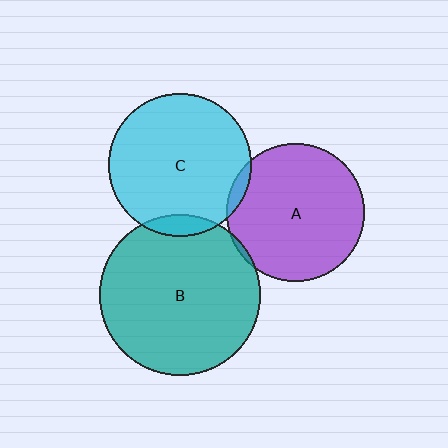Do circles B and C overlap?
Yes.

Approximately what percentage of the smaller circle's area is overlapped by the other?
Approximately 5%.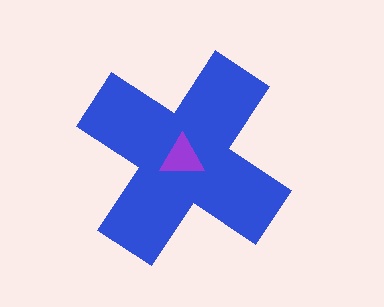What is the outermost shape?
The blue cross.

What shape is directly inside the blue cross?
The purple triangle.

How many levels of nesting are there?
2.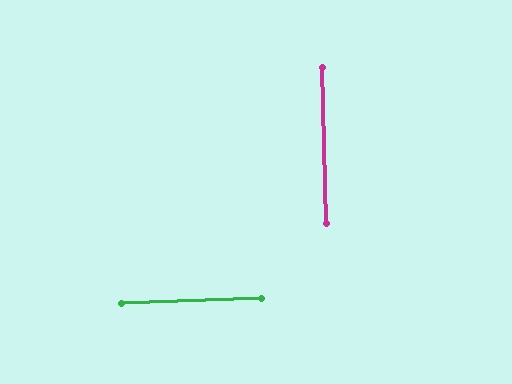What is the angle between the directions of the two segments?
Approximately 89 degrees.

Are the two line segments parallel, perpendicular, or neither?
Perpendicular — they meet at approximately 89°.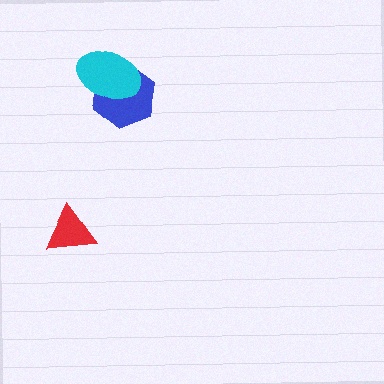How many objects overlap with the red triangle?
0 objects overlap with the red triangle.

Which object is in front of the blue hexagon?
The cyan ellipse is in front of the blue hexagon.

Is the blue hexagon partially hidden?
Yes, it is partially covered by another shape.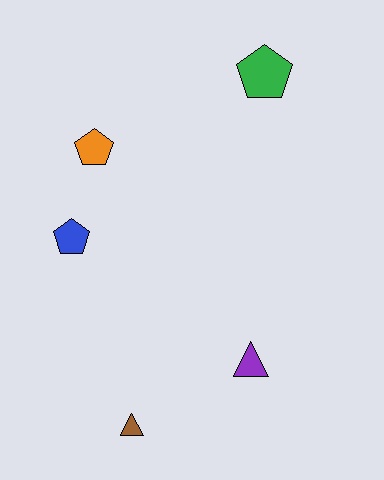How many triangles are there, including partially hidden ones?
There are 2 triangles.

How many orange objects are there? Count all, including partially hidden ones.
There is 1 orange object.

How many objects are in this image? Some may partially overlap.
There are 5 objects.